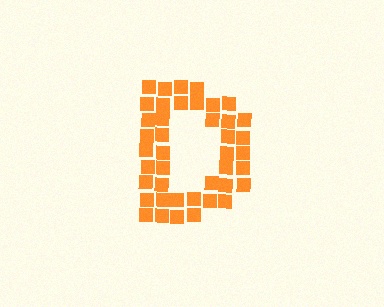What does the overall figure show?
The overall figure shows the letter D.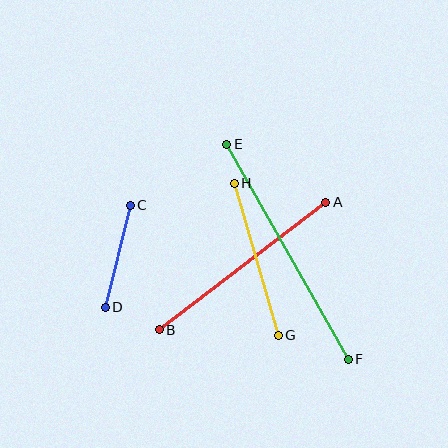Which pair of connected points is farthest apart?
Points E and F are farthest apart.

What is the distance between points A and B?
The distance is approximately 209 pixels.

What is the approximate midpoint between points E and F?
The midpoint is at approximately (288, 252) pixels.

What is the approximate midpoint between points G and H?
The midpoint is at approximately (256, 259) pixels.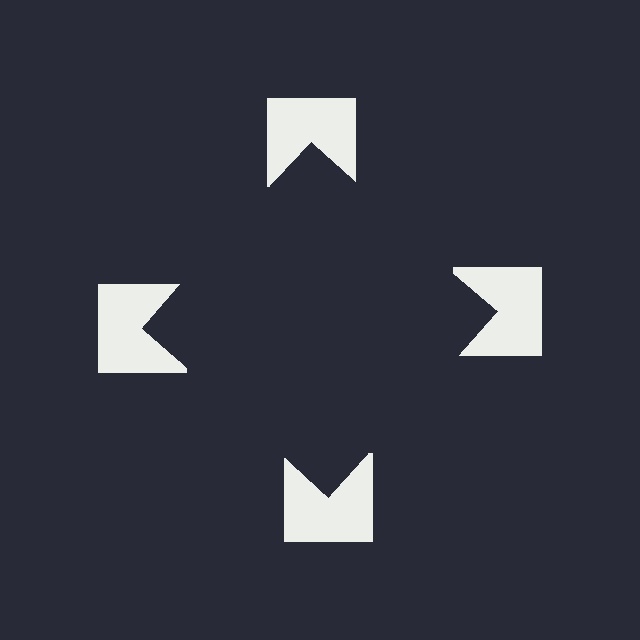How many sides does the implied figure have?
4 sides.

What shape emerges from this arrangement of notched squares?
An illusory square — its edges are inferred from the aligned wedge cuts in the notched squares, not physically drawn.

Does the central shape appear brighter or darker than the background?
It typically appears slightly darker than the background, even though no actual brightness change is drawn.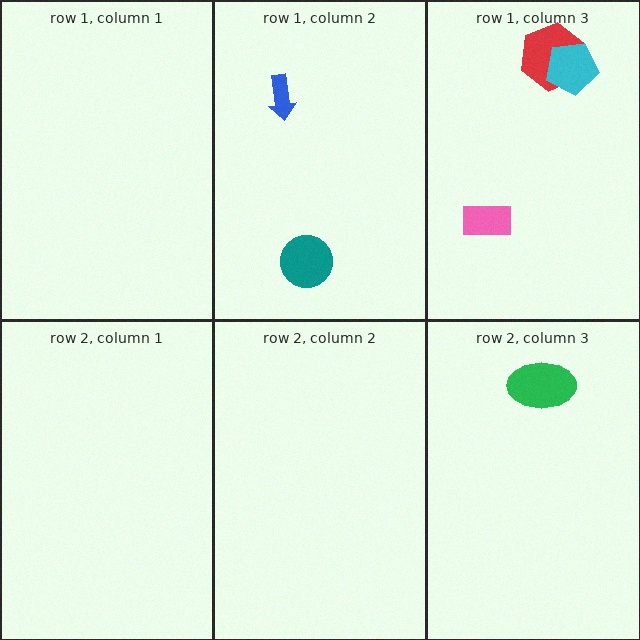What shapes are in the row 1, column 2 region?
The teal circle, the blue arrow.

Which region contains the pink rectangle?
The row 1, column 3 region.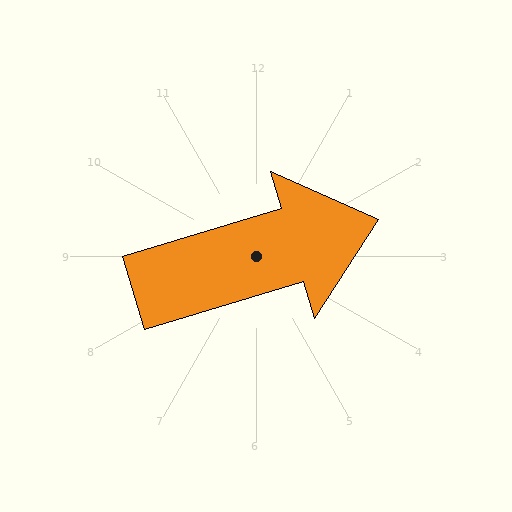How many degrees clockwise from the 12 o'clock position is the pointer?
Approximately 73 degrees.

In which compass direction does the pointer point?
East.